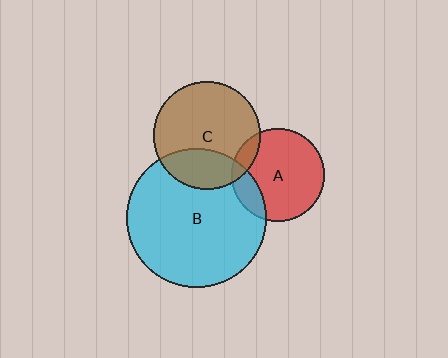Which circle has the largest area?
Circle B (cyan).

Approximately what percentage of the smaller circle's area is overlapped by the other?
Approximately 30%.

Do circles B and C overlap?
Yes.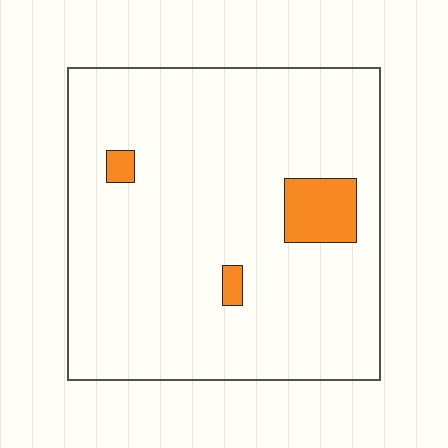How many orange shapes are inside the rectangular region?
3.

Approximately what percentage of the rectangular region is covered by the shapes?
Approximately 5%.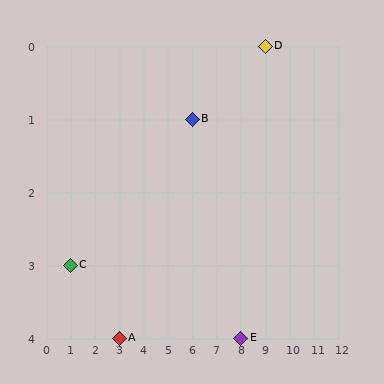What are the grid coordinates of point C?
Point C is at grid coordinates (1, 3).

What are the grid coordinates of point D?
Point D is at grid coordinates (9, 0).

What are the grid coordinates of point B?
Point B is at grid coordinates (6, 1).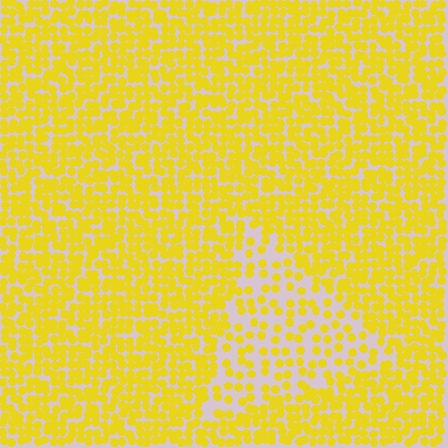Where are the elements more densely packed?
The elements are more densely packed outside the triangle boundary.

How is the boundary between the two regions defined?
The boundary is defined by a change in element density (approximately 2.1x ratio). All elements are the same color, size, and shape.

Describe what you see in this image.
The image contains small yellow elements arranged at two different densities. A triangle-shaped region is visible where the elements are less densely packed than the surrounding area.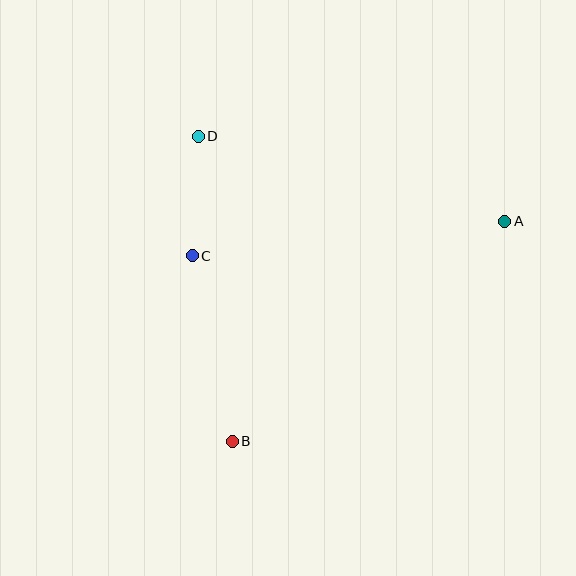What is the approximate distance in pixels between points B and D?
The distance between B and D is approximately 307 pixels.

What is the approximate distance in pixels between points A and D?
The distance between A and D is approximately 318 pixels.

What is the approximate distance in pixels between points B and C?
The distance between B and C is approximately 190 pixels.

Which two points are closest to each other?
Points C and D are closest to each other.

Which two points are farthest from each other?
Points A and B are farthest from each other.